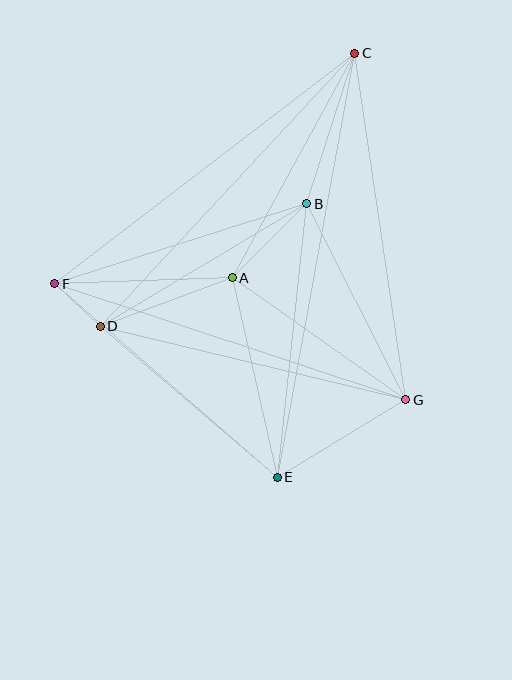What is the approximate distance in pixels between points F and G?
The distance between F and G is approximately 369 pixels.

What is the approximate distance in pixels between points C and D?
The distance between C and D is approximately 373 pixels.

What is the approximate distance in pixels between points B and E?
The distance between B and E is approximately 275 pixels.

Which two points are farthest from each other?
Points C and E are farthest from each other.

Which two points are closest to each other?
Points D and F are closest to each other.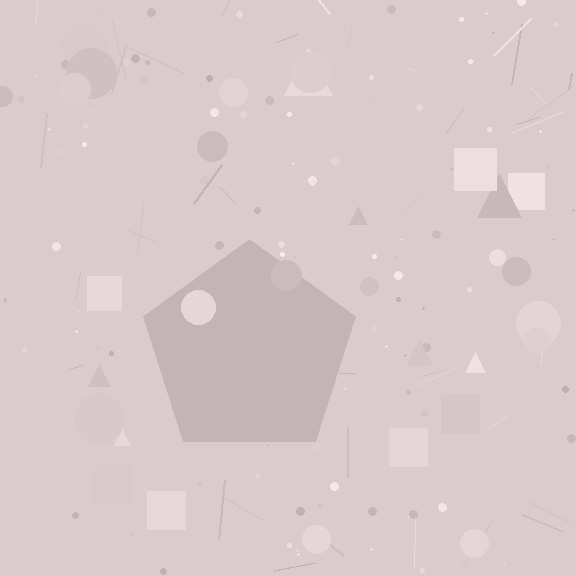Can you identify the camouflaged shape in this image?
The camouflaged shape is a pentagon.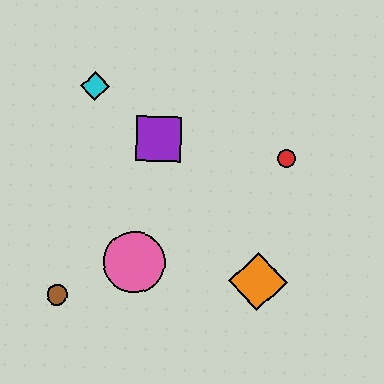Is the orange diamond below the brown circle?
No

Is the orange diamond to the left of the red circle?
Yes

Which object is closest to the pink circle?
The brown circle is closest to the pink circle.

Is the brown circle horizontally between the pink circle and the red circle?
No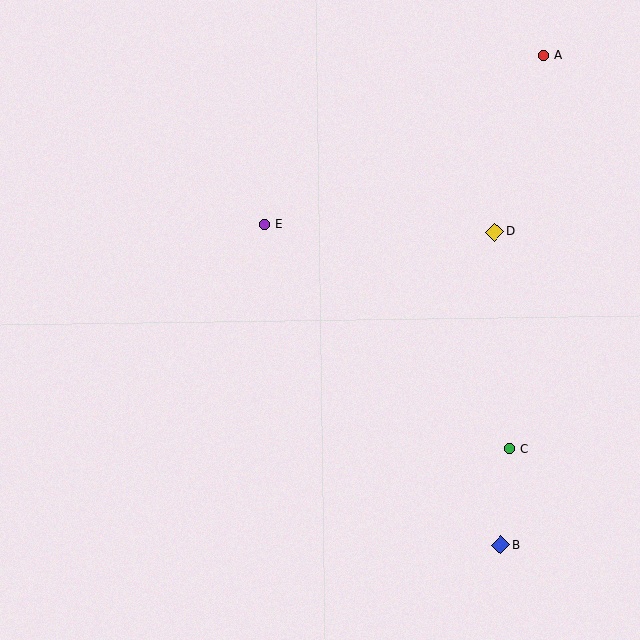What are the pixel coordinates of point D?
Point D is at (495, 232).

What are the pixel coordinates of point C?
Point C is at (509, 449).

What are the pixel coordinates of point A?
Point A is at (543, 55).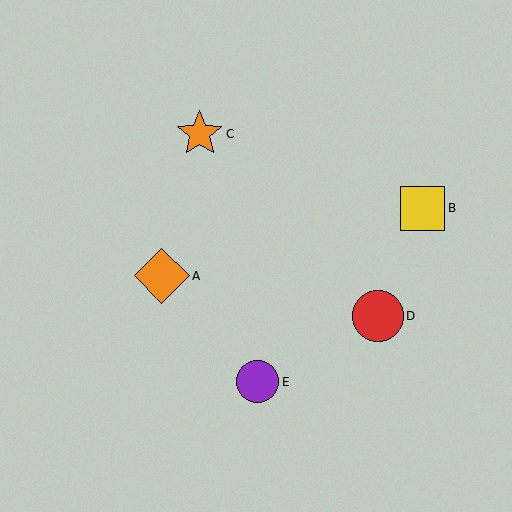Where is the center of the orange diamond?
The center of the orange diamond is at (162, 276).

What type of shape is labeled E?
Shape E is a purple circle.